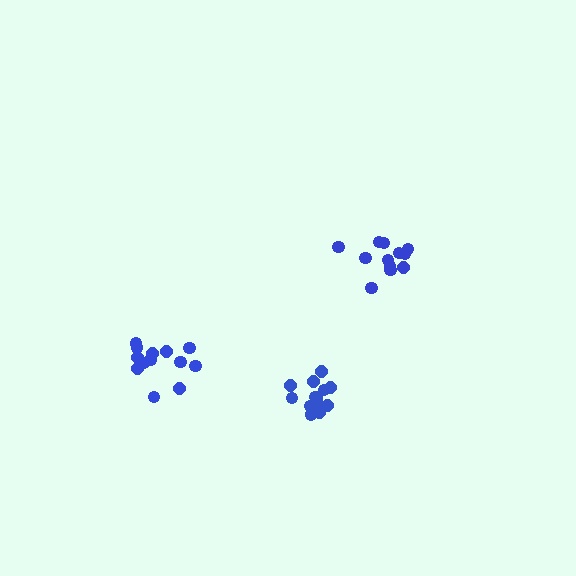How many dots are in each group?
Group 1: 12 dots, Group 2: 13 dots, Group 3: 13 dots (38 total).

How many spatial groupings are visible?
There are 3 spatial groupings.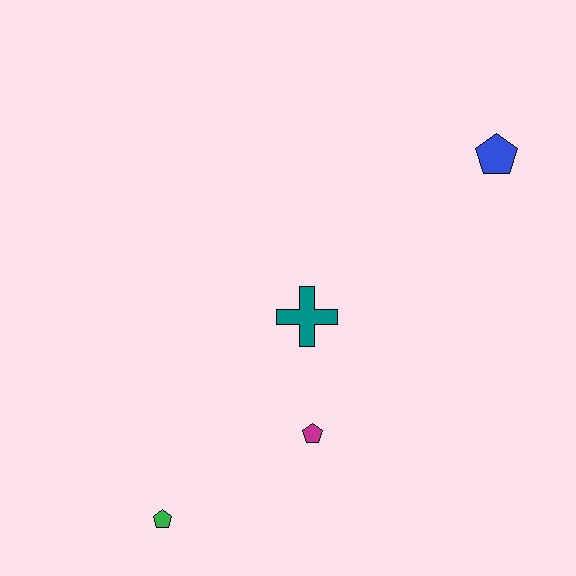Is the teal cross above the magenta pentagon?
Yes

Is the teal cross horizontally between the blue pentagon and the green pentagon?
Yes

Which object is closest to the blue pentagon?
The teal cross is closest to the blue pentagon.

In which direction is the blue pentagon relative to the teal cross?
The blue pentagon is to the right of the teal cross.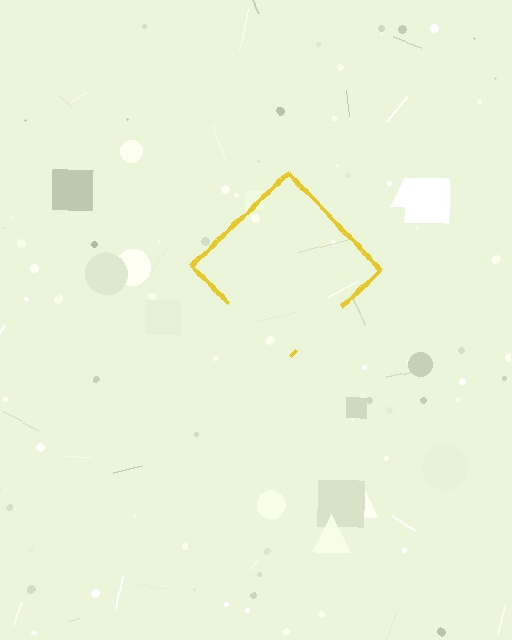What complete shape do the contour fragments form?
The contour fragments form a diamond.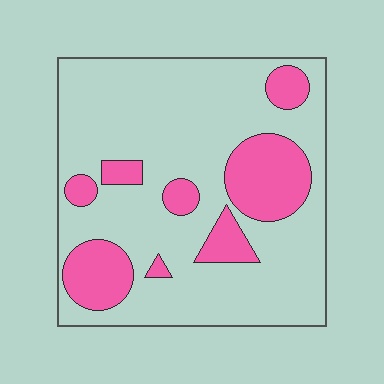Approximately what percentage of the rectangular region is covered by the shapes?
Approximately 25%.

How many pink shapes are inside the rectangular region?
8.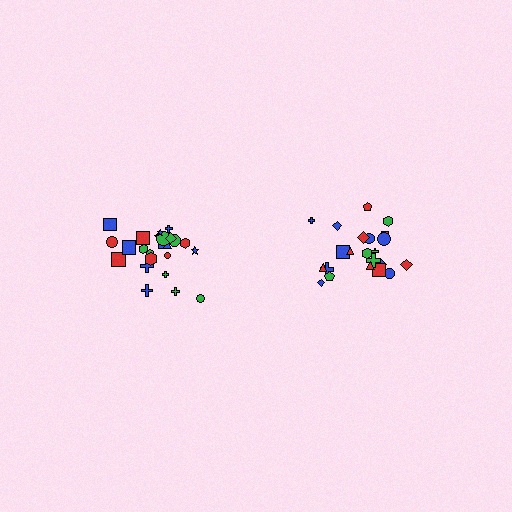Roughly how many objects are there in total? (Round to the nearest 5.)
Roughly 45 objects in total.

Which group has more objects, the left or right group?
The left group.